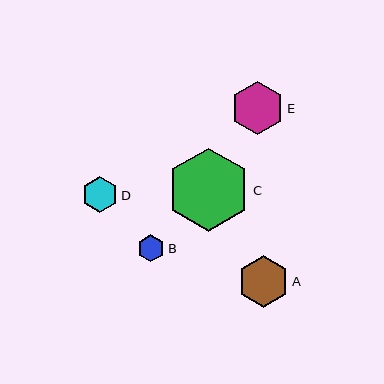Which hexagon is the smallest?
Hexagon B is the smallest with a size of approximately 27 pixels.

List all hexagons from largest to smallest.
From largest to smallest: C, E, A, D, B.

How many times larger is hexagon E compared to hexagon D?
Hexagon E is approximately 1.5 times the size of hexagon D.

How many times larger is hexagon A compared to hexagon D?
Hexagon A is approximately 1.4 times the size of hexagon D.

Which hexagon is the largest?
Hexagon C is the largest with a size of approximately 83 pixels.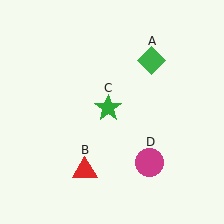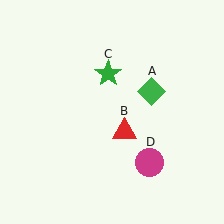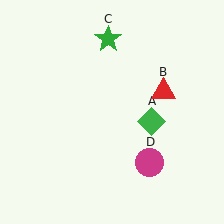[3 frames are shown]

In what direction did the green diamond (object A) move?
The green diamond (object A) moved down.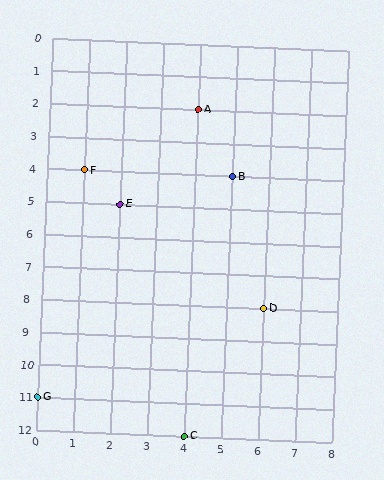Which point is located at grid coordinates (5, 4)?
Point B is at (5, 4).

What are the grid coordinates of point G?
Point G is at grid coordinates (0, 11).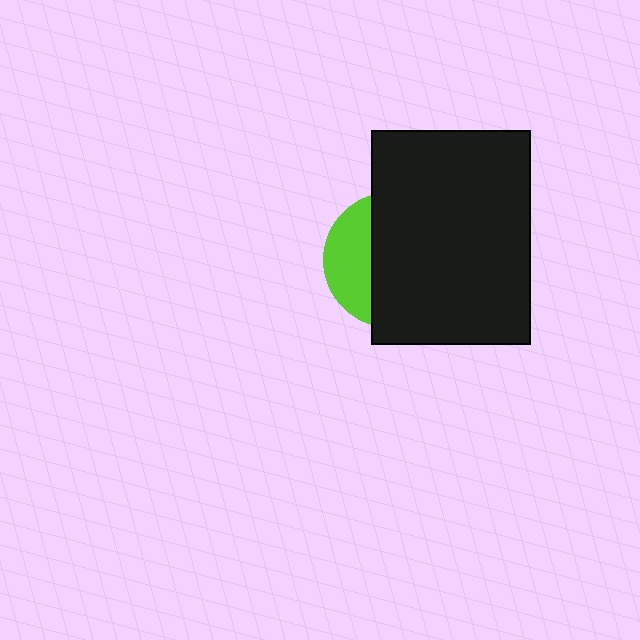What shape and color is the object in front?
The object in front is a black rectangle.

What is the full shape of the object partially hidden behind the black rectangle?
The partially hidden object is a lime circle.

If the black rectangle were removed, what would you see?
You would see the complete lime circle.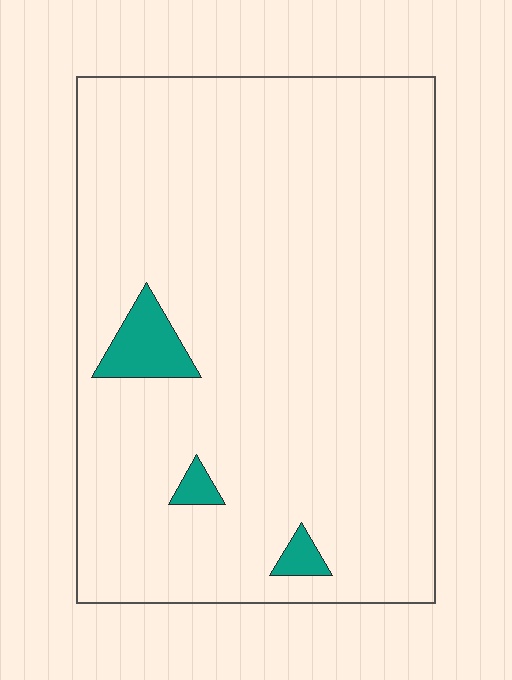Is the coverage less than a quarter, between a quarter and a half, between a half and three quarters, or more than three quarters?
Less than a quarter.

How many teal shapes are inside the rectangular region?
3.